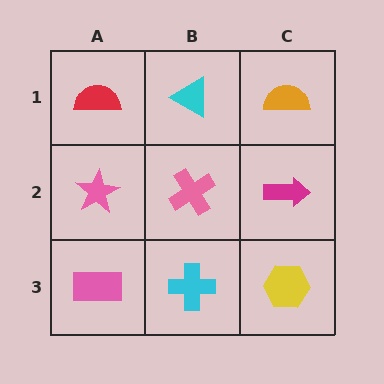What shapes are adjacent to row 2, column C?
An orange semicircle (row 1, column C), a yellow hexagon (row 3, column C), a pink cross (row 2, column B).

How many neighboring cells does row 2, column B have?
4.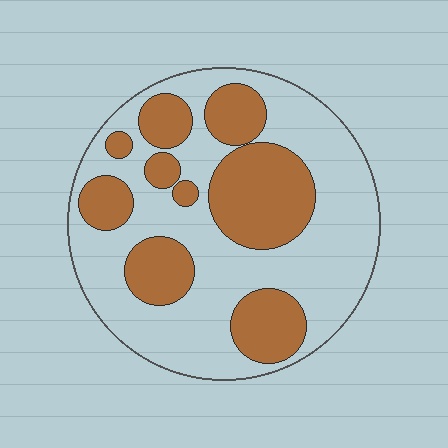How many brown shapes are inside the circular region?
9.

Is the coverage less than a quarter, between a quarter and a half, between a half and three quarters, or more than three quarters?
Between a quarter and a half.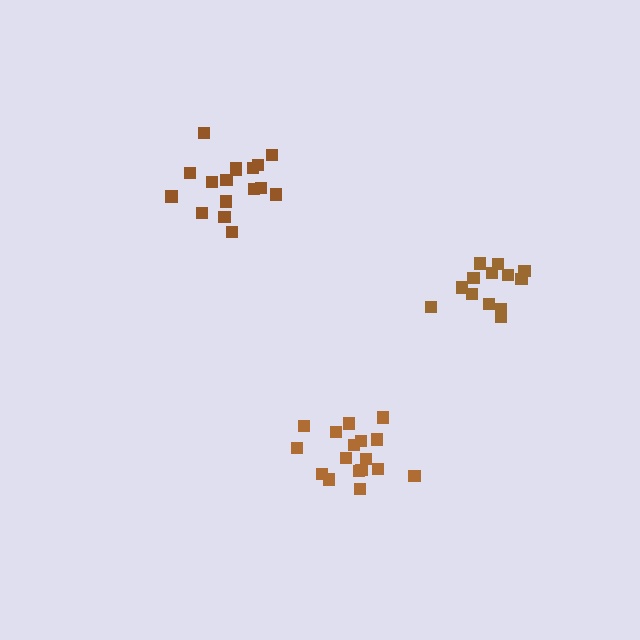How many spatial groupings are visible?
There are 3 spatial groupings.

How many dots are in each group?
Group 1: 13 dots, Group 2: 17 dots, Group 3: 17 dots (47 total).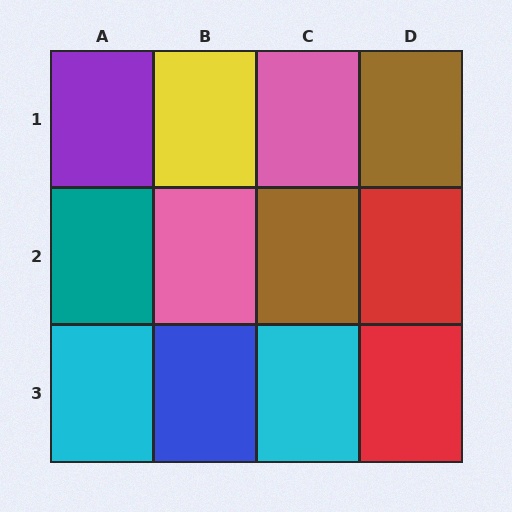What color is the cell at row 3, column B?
Blue.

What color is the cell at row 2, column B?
Pink.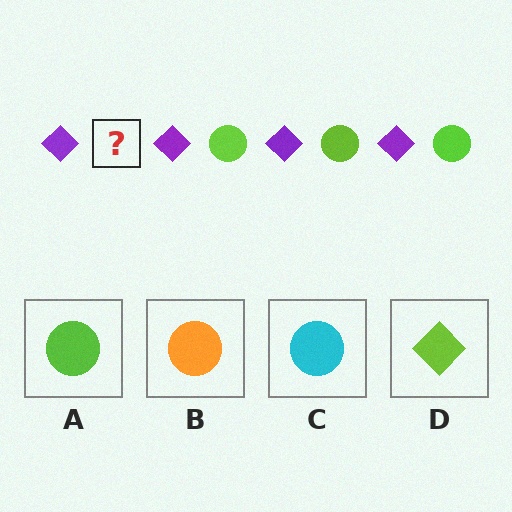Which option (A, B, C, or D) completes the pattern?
A.